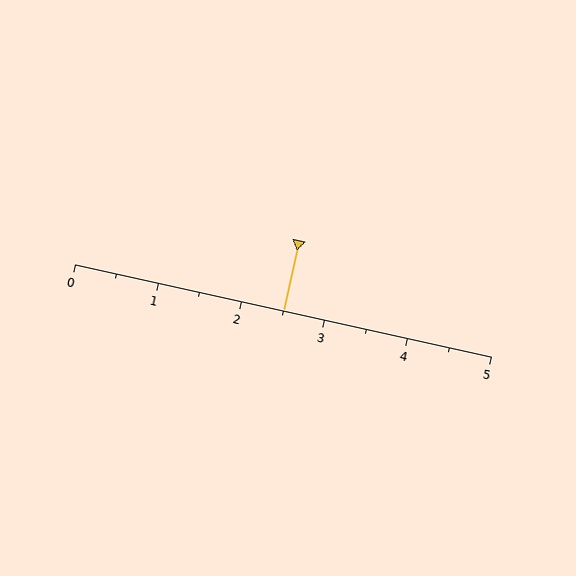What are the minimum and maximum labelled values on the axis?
The axis runs from 0 to 5.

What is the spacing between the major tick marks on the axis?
The major ticks are spaced 1 apart.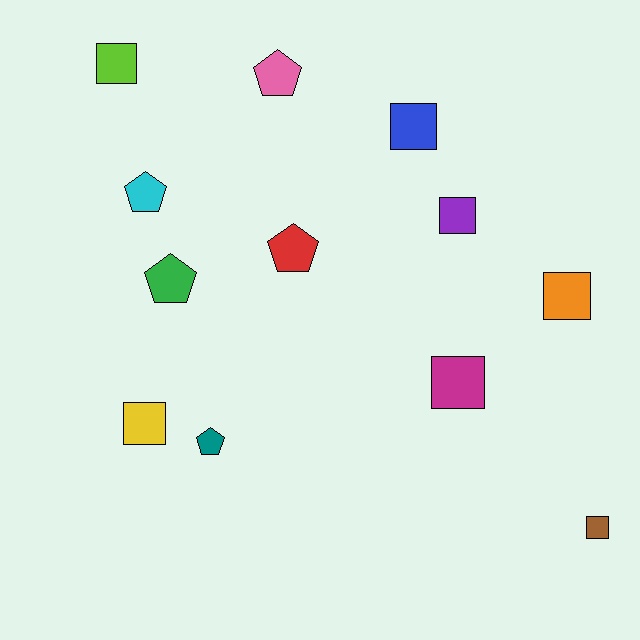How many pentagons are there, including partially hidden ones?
There are 5 pentagons.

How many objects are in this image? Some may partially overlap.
There are 12 objects.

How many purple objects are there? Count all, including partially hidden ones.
There is 1 purple object.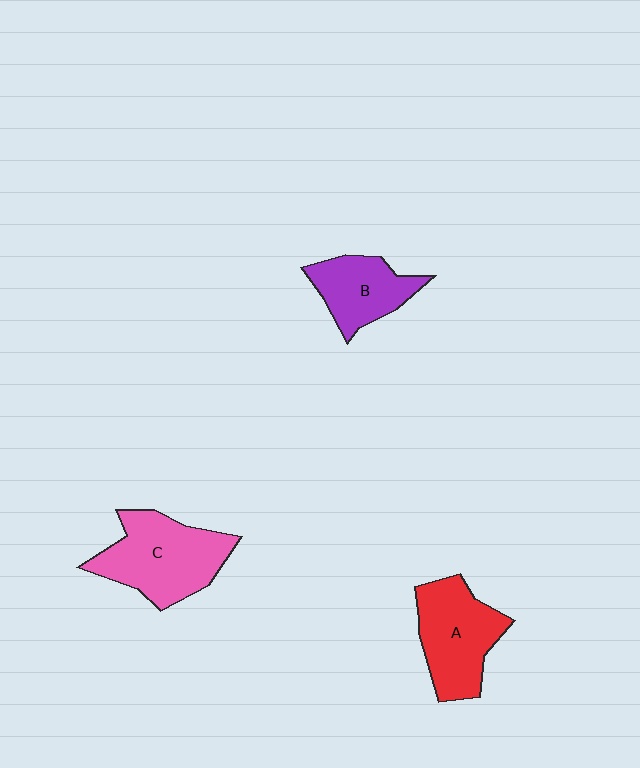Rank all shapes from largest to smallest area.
From largest to smallest: C (pink), A (red), B (purple).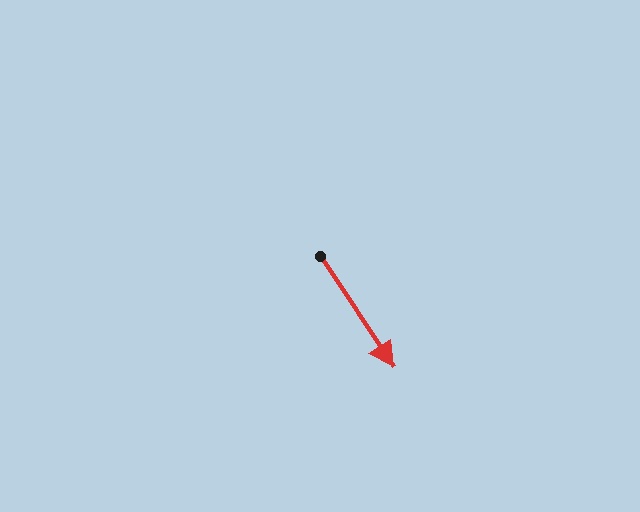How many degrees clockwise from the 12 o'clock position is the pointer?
Approximately 146 degrees.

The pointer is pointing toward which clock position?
Roughly 5 o'clock.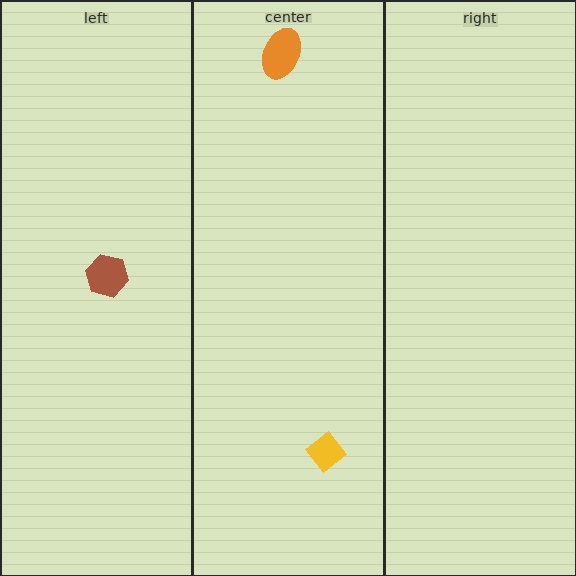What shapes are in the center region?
The yellow diamond, the orange ellipse.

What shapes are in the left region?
The brown hexagon.